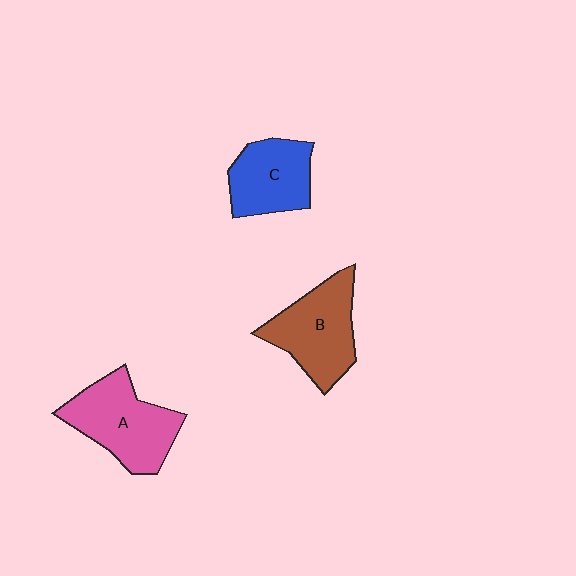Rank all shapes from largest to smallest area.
From largest to smallest: A (pink), B (brown), C (blue).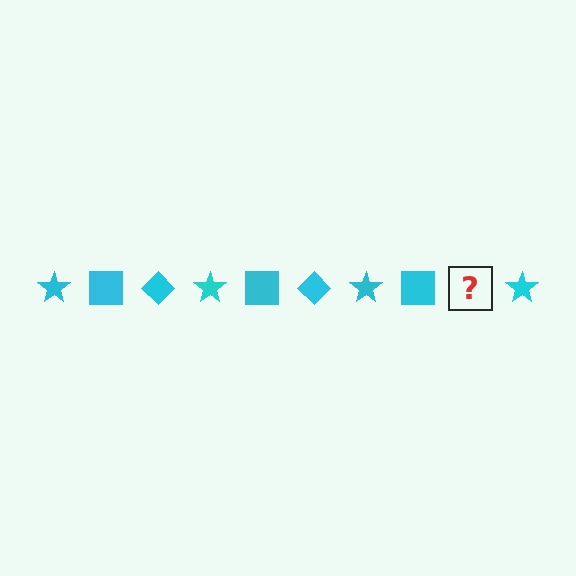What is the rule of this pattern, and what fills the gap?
The rule is that the pattern cycles through star, square, diamond shapes in cyan. The gap should be filled with a cyan diamond.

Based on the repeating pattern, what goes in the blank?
The blank should be a cyan diamond.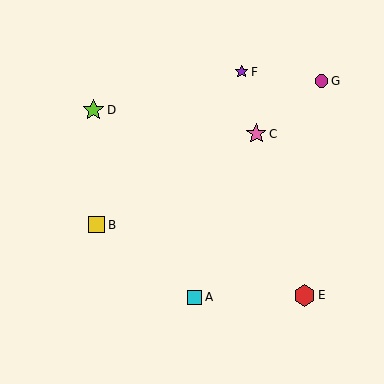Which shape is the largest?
The red hexagon (labeled E) is the largest.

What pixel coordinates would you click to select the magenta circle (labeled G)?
Click at (321, 81) to select the magenta circle G.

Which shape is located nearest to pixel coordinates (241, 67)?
The purple star (labeled F) at (242, 72) is nearest to that location.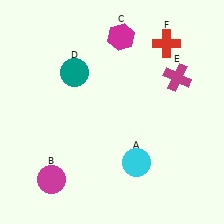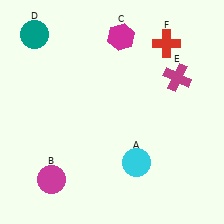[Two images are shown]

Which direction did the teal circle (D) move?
The teal circle (D) moved left.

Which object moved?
The teal circle (D) moved left.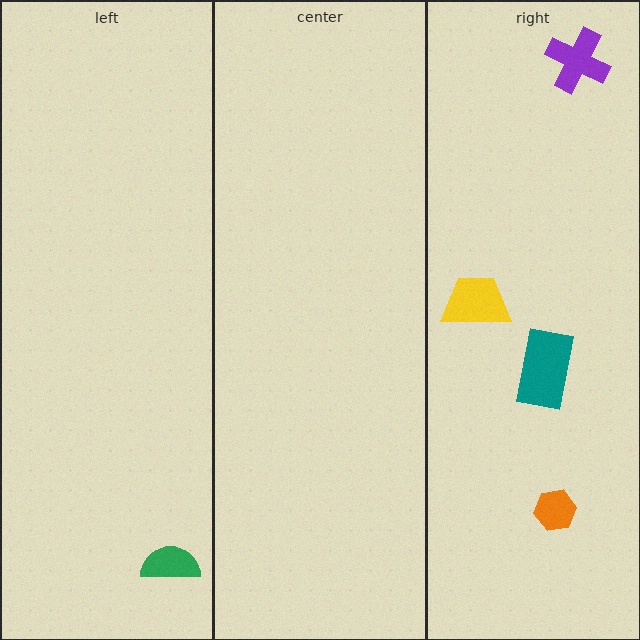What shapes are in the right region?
The yellow trapezoid, the teal rectangle, the orange hexagon, the purple cross.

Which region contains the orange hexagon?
The right region.